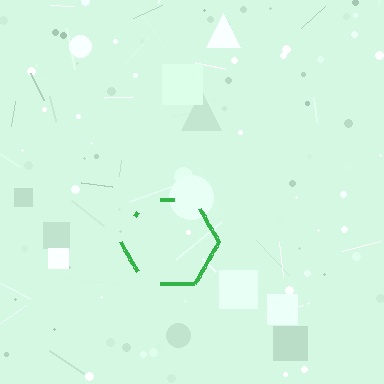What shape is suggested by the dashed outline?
The dashed outline suggests a hexagon.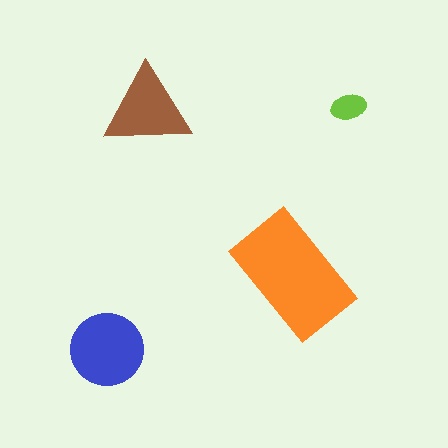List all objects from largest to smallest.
The orange rectangle, the blue circle, the brown triangle, the lime ellipse.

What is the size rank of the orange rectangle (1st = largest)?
1st.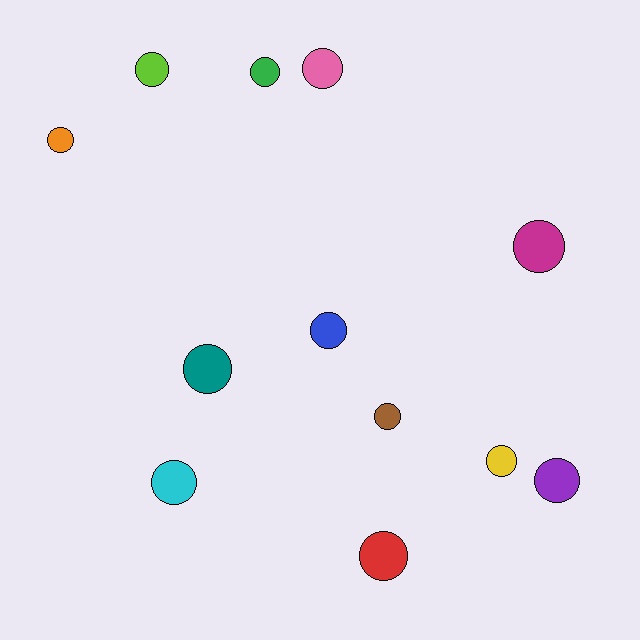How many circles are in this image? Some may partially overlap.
There are 12 circles.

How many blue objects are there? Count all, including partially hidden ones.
There is 1 blue object.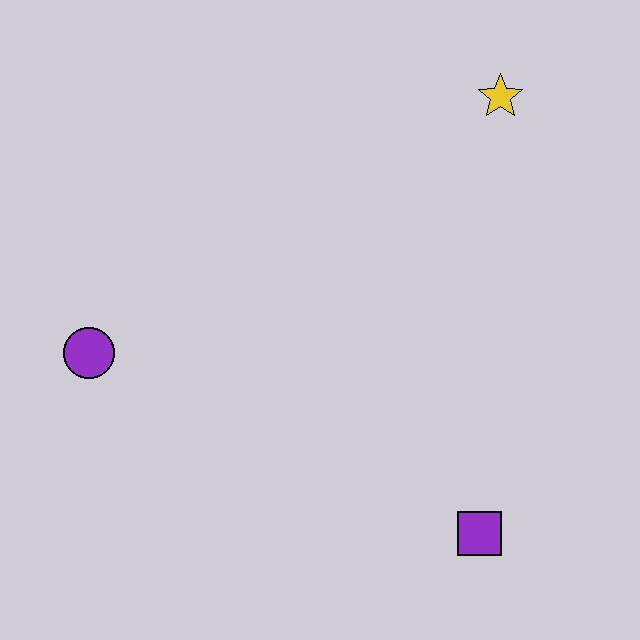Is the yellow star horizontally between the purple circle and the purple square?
No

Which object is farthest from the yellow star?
The purple circle is farthest from the yellow star.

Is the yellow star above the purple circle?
Yes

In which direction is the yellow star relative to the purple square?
The yellow star is above the purple square.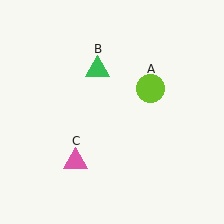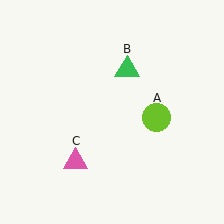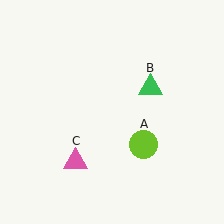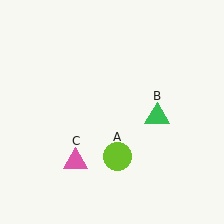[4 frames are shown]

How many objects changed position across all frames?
2 objects changed position: lime circle (object A), green triangle (object B).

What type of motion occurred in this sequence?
The lime circle (object A), green triangle (object B) rotated clockwise around the center of the scene.